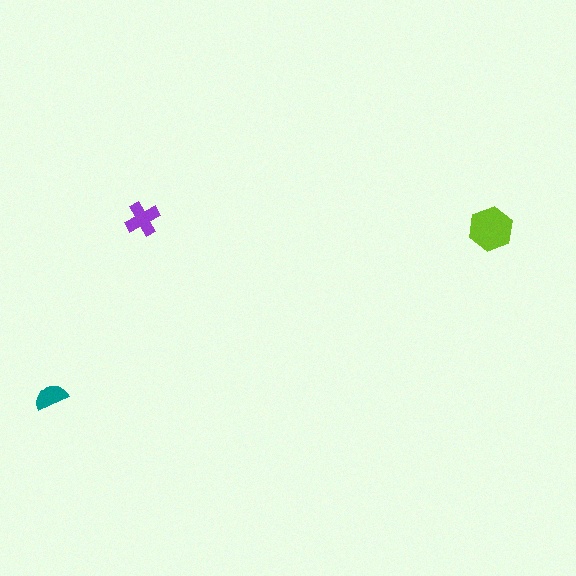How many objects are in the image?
There are 3 objects in the image.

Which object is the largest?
The lime hexagon.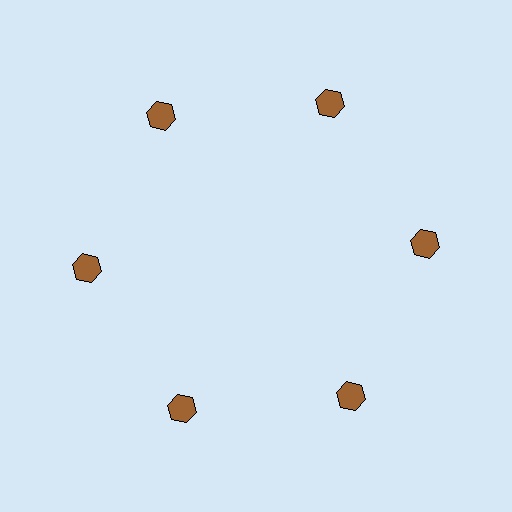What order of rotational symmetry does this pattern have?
This pattern has 6-fold rotational symmetry.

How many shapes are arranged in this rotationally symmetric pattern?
There are 6 shapes, arranged in 6 groups of 1.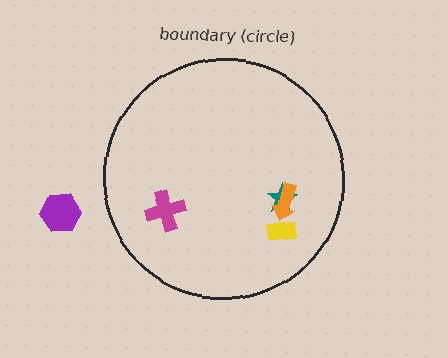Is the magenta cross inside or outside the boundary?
Inside.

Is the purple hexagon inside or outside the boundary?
Outside.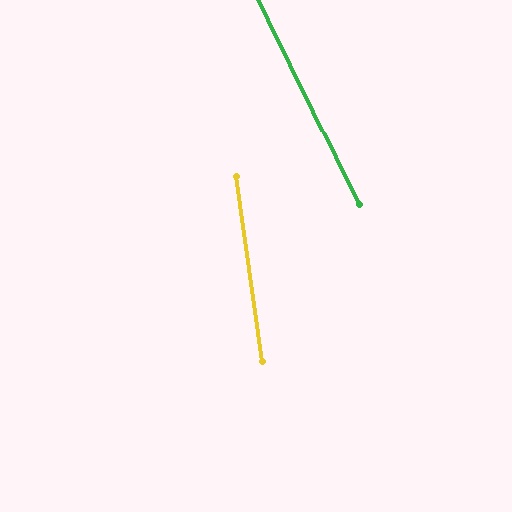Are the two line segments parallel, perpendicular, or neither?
Neither parallel nor perpendicular — they differ by about 18°.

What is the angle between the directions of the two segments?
Approximately 18 degrees.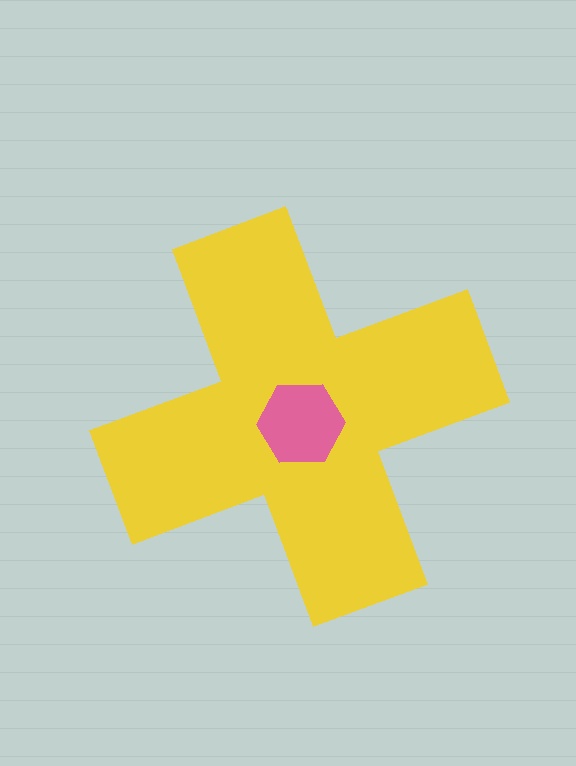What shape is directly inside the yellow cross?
The pink hexagon.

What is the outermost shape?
The yellow cross.